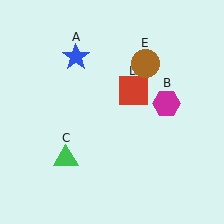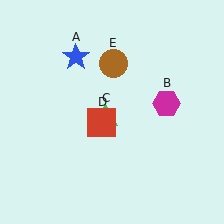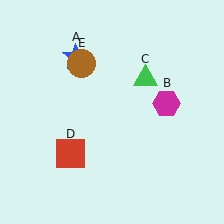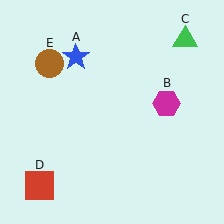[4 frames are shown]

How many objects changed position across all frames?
3 objects changed position: green triangle (object C), red square (object D), brown circle (object E).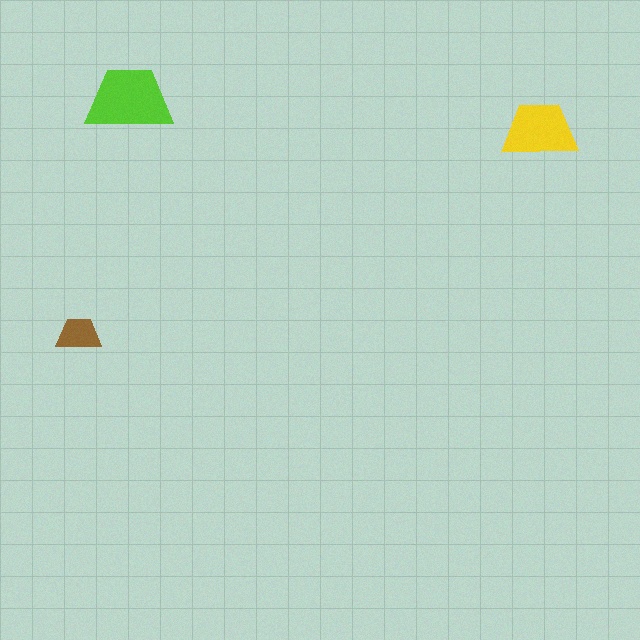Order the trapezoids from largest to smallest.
the lime one, the yellow one, the brown one.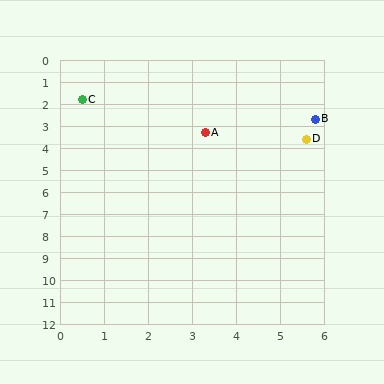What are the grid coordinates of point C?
Point C is at approximately (0.5, 1.8).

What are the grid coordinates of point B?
Point B is at approximately (5.8, 2.7).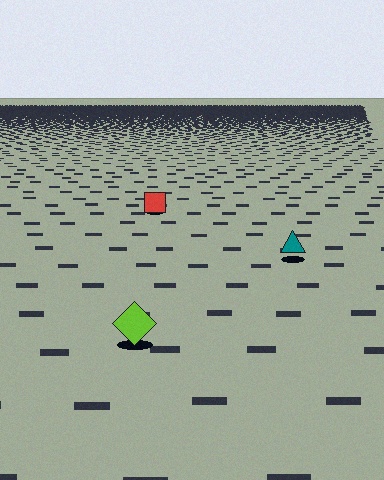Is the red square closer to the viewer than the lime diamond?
No. The lime diamond is closer — you can tell from the texture gradient: the ground texture is coarser near it.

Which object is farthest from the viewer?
The red square is farthest from the viewer. It appears smaller and the ground texture around it is denser.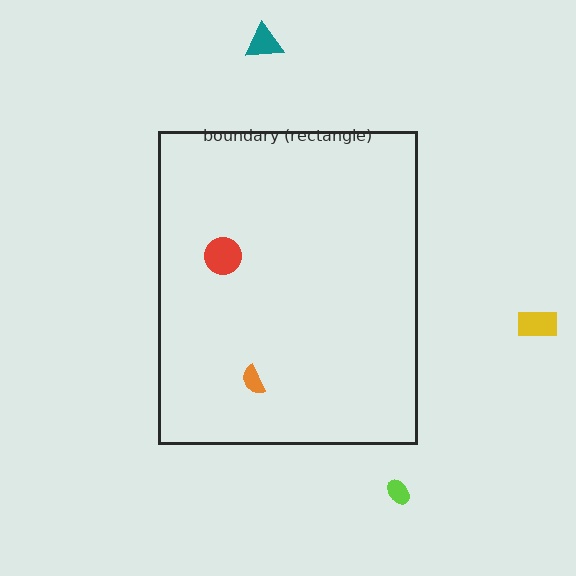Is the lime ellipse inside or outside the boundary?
Outside.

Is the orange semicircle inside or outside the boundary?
Inside.